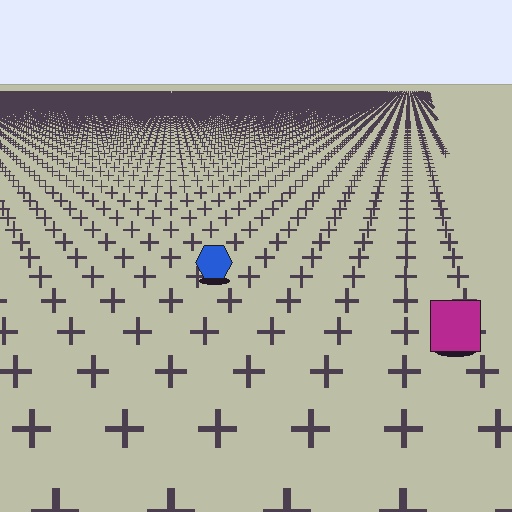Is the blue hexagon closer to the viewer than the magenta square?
No. The magenta square is closer — you can tell from the texture gradient: the ground texture is coarser near it.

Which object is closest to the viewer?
The magenta square is closest. The texture marks near it are larger and more spread out.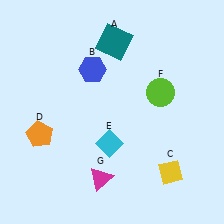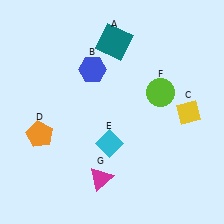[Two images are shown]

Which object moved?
The yellow diamond (C) moved up.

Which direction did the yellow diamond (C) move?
The yellow diamond (C) moved up.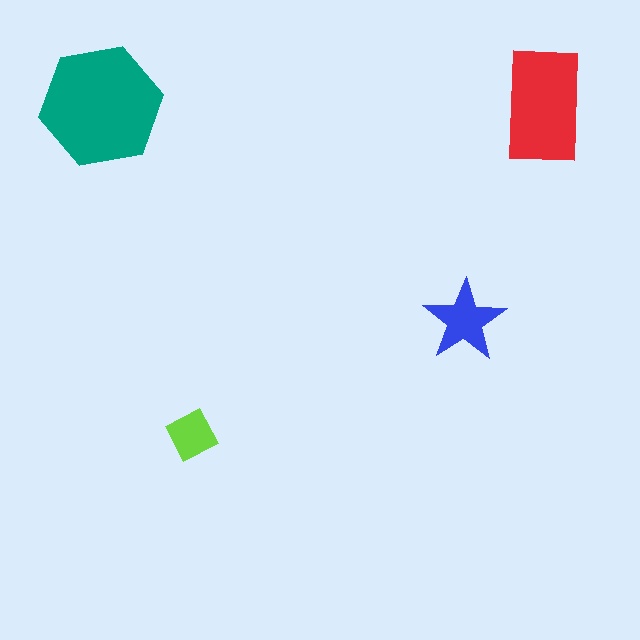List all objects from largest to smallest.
The teal hexagon, the red rectangle, the blue star, the lime square.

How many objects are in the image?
There are 4 objects in the image.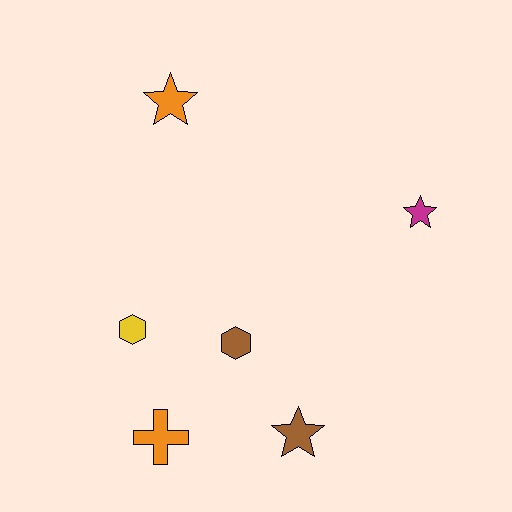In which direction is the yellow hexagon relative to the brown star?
The yellow hexagon is to the left of the brown star.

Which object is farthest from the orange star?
The brown star is farthest from the orange star.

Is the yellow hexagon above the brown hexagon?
Yes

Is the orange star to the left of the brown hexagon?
Yes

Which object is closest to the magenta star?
The brown hexagon is closest to the magenta star.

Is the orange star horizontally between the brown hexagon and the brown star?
No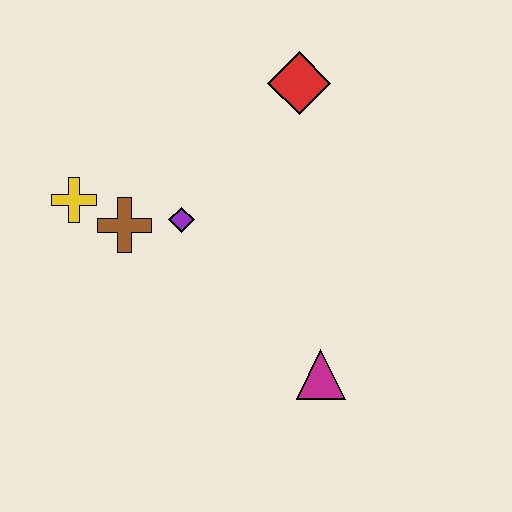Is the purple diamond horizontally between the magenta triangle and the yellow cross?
Yes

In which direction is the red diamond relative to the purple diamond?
The red diamond is above the purple diamond.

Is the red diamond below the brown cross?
No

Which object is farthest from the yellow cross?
The magenta triangle is farthest from the yellow cross.